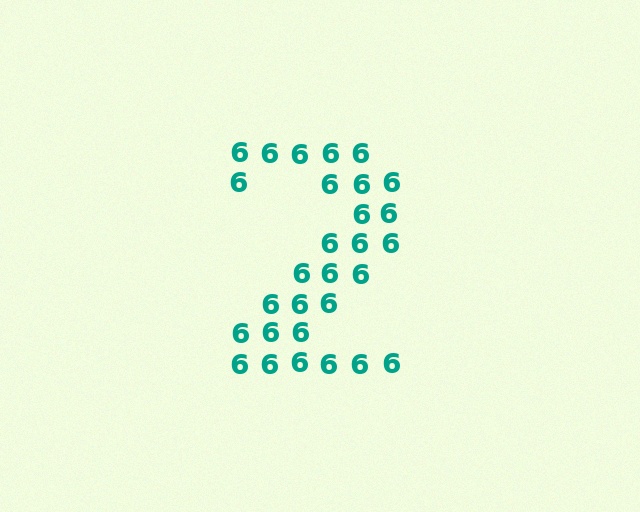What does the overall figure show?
The overall figure shows the digit 2.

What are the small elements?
The small elements are digit 6's.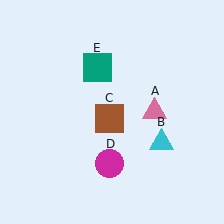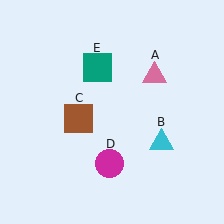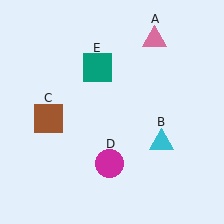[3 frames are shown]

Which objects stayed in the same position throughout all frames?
Cyan triangle (object B) and magenta circle (object D) and teal square (object E) remained stationary.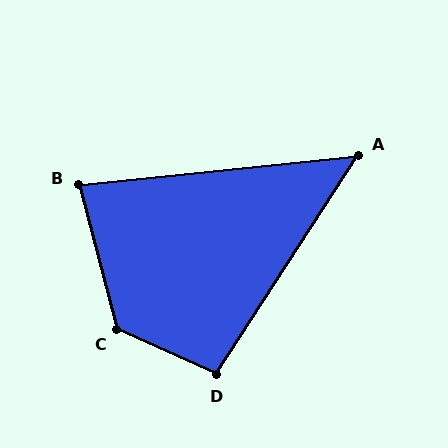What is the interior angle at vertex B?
Approximately 81 degrees (acute).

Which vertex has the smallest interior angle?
A, at approximately 51 degrees.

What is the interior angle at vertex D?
Approximately 99 degrees (obtuse).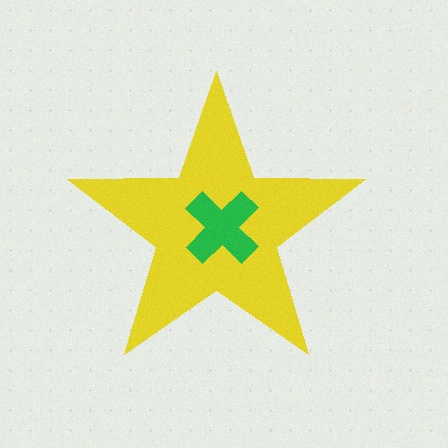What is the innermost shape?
The green cross.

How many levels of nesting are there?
2.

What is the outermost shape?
The yellow star.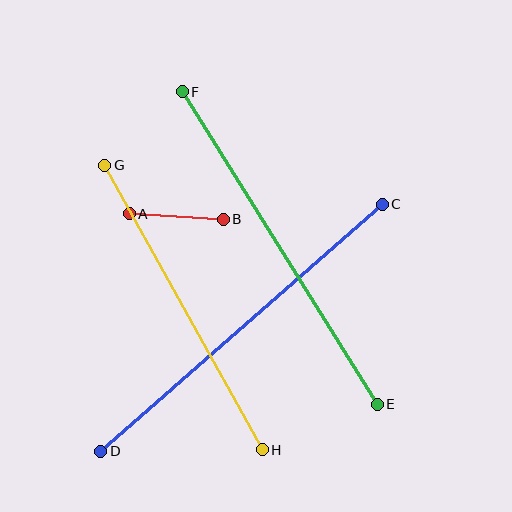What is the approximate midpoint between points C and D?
The midpoint is at approximately (242, 328) pixels.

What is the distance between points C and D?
The distance is approximately 375 pixels.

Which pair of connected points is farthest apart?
Points C and D are farthest apart.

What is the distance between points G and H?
The distance is approximately 325 pixels.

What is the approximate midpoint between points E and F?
The midpoint is at approximately (280, 248) pixels.